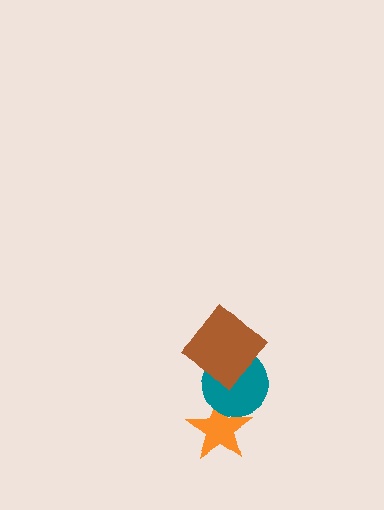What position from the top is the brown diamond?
The brown diamond is 1st from the top.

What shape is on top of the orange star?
The teal circle is on top of the orange star.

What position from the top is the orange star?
The orange star is 3rd from the top.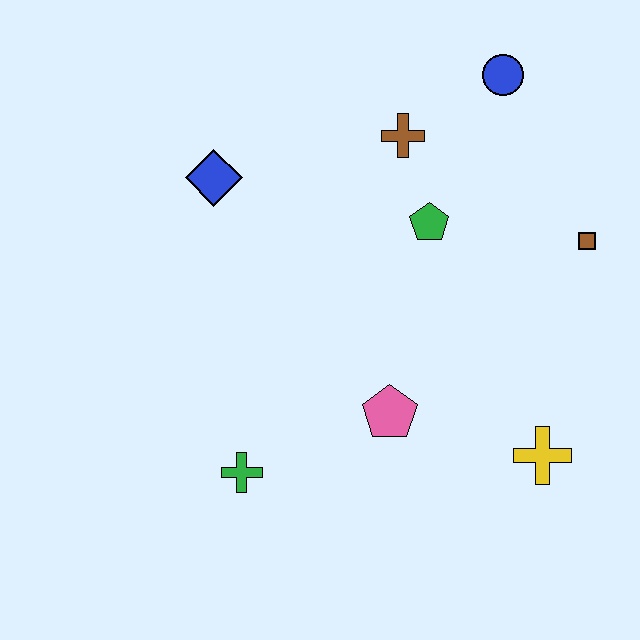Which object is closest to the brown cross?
The green pentagon is closest to the brown cross.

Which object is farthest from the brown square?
The green cross is farthest from the brown square.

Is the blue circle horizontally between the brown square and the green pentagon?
Yes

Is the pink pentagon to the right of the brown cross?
No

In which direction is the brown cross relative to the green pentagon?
The brown cross is above the green pentagon.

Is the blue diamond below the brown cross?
Yes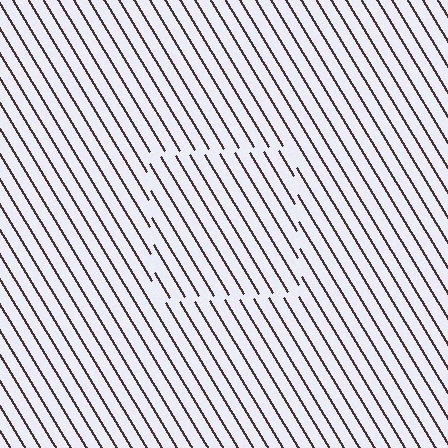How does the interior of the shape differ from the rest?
The interior of the shape contains the same grating, shifted by half a period — the contour is defined by the phase discontinuity where line-ends from the inner and outer gratings abut.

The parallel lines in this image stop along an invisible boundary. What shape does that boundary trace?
An illusory square. The interior of the shape contains the same grating, shifted by half a period — the contour is defined by the phase discontinuity where line-ends from the inner and outer gratings abut.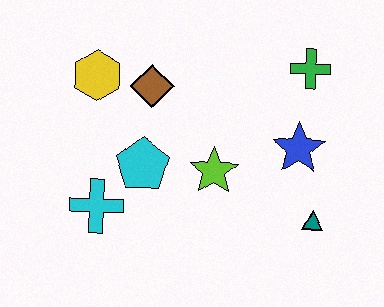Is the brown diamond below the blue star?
No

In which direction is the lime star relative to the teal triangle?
The lime star is to the left of the teal triangle.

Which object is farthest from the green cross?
The cyan cross is farthest from the green cross.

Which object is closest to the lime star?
The cyan pentagon is closest to the lime star.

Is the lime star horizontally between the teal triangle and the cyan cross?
Yes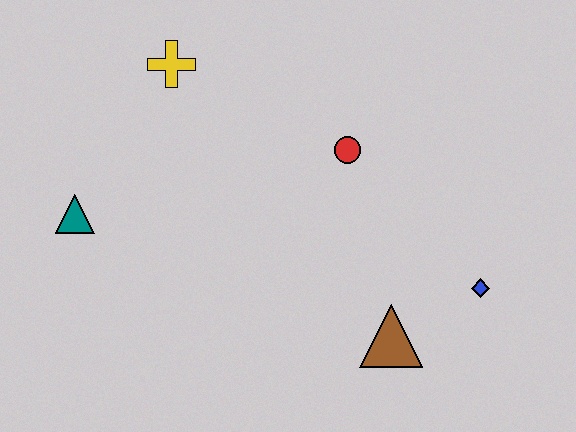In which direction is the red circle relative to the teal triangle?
The red circle is to the right of the teal triangle.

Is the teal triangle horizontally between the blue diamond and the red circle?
No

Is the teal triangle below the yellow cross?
Yes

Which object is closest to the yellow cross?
The teal triangle is closest to the yellow cross.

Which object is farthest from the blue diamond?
The teal triangle is farthest from the blue diamond.